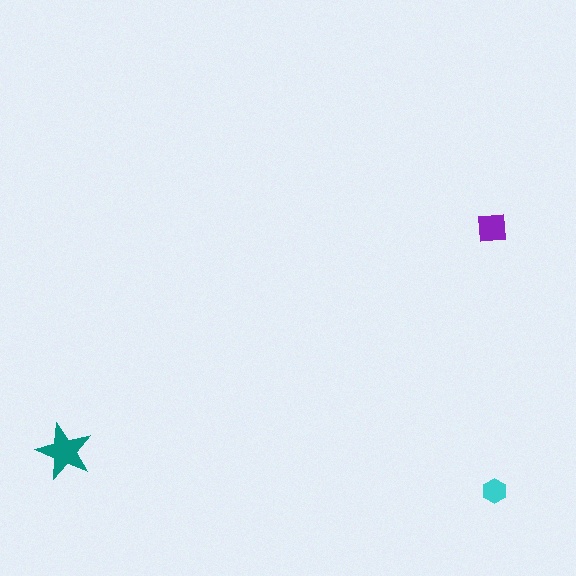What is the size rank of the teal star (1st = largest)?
1st.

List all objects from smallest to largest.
The cyan hexagon, the purple square, the teal star.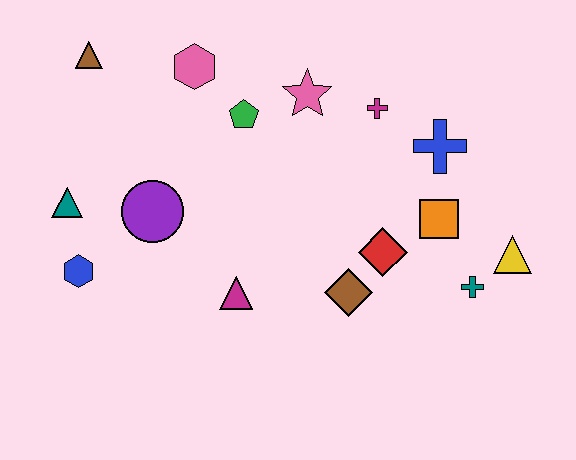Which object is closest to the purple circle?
The teal triangle is closest to the purple circle.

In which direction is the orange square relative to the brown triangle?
The orange square is to the right of the brown triangle.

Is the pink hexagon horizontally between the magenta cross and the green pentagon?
No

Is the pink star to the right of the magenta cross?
No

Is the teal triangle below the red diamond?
No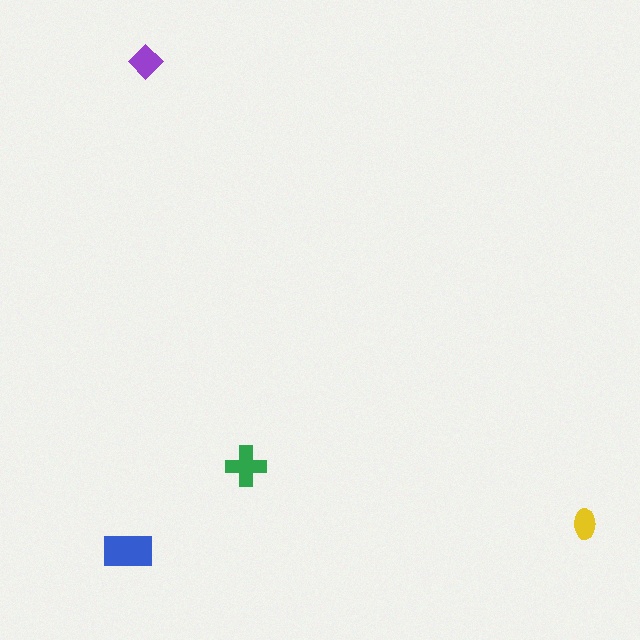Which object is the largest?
The blue rectangle.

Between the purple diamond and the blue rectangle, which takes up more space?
The blue rectangle.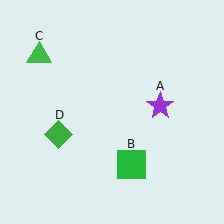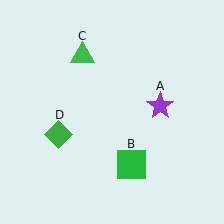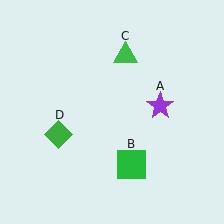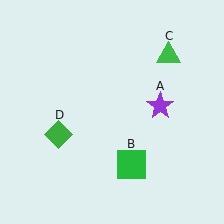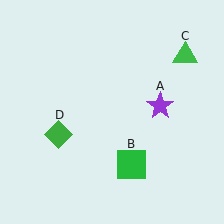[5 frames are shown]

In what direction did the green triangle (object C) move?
The green triangle (object C) moved right.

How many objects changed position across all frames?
1 object changed position: green triangle (object C).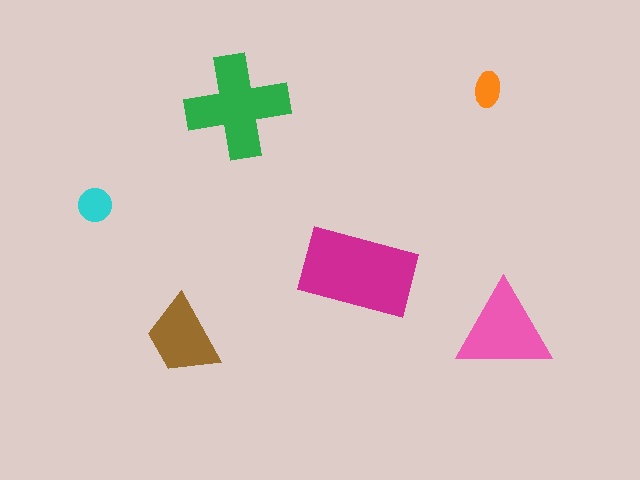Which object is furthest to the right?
The pink triangle is rightmost.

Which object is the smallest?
The orange ellipse.